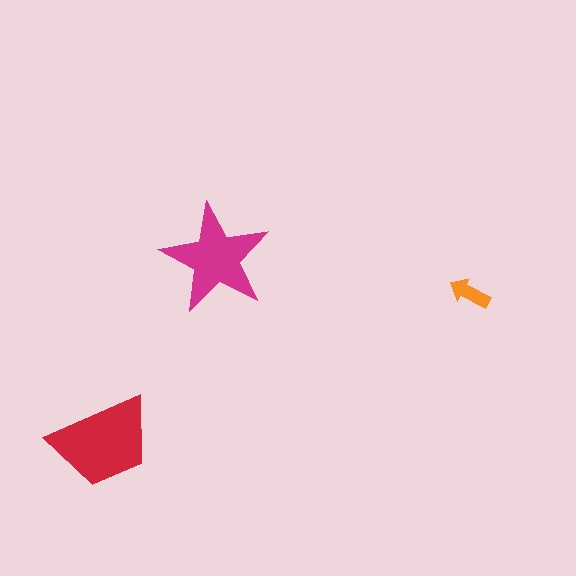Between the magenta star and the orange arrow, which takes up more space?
The magenta star.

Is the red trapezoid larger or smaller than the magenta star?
Larger.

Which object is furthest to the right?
The orange arrow is rightmost.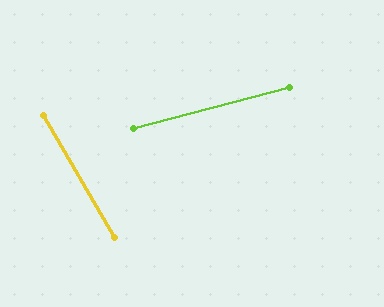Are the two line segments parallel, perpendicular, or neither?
Neither parallel nor perpendicular — they differ by about 75°.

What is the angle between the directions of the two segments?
Approximately 75 degrees.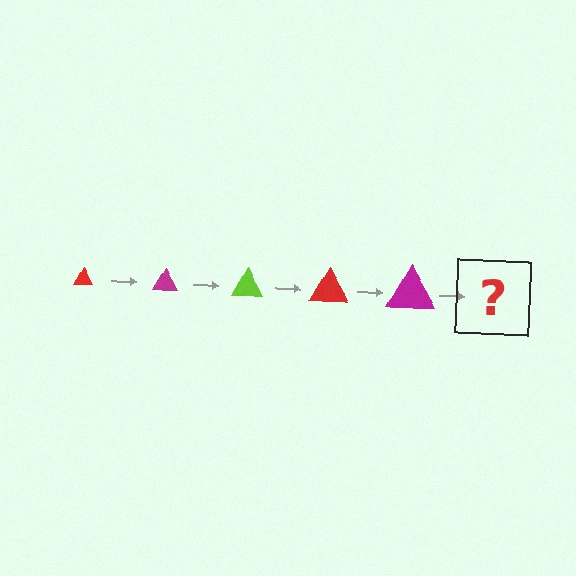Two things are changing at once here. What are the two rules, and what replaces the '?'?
The two rules are that the triangle grows larger each step and the color cycles through red, magenta, and lime. The '?' should be a lime triangle, larger than the previous one.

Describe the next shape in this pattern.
It should be a lime triangle, larger than the previous one.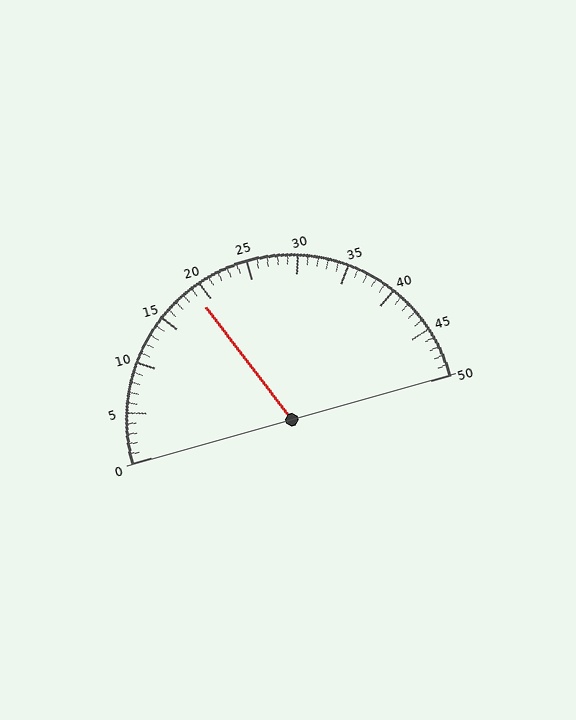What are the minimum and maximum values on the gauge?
The gauge ranges from 0 to 50.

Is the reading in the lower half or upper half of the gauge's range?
The reading is in the lower half of the range (0 to 50).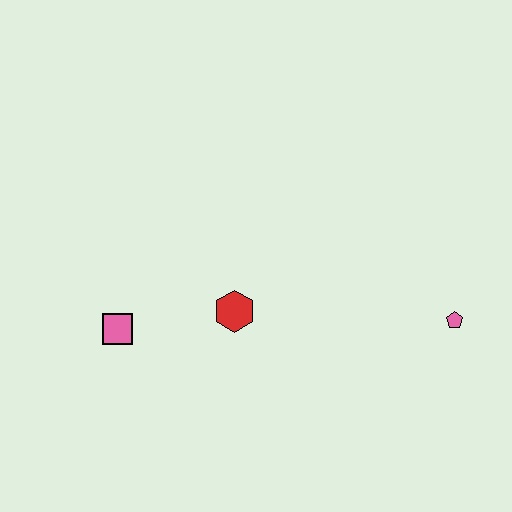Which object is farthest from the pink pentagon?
The pink square is farthest from the pink pentagon.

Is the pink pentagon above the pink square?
Yes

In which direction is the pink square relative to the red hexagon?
The pink square is to the left of the red hexagon.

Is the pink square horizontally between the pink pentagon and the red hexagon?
No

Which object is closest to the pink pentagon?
The red hexagon is closest to the pink pentagon.